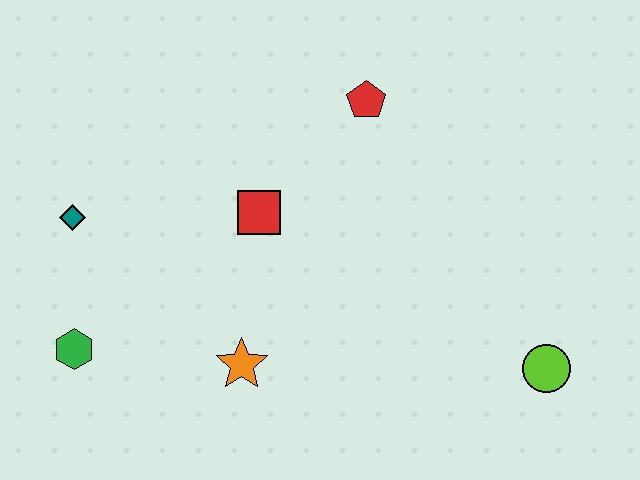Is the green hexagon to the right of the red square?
No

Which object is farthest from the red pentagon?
The green hexagon is farthest from the red pentagon.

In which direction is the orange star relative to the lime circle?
The orange star is to the left of the lime circle.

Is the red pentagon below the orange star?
No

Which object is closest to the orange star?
The red square is closest to the orange star.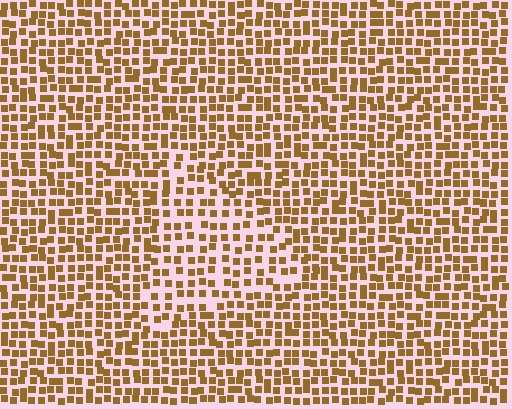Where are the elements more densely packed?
The elements are more densely packed outside the triangle boundary.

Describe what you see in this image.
The image contains small brown elements arranged at two different densities. A triangle-shaped region is visible where the elements are less densely packed than the surrounding area.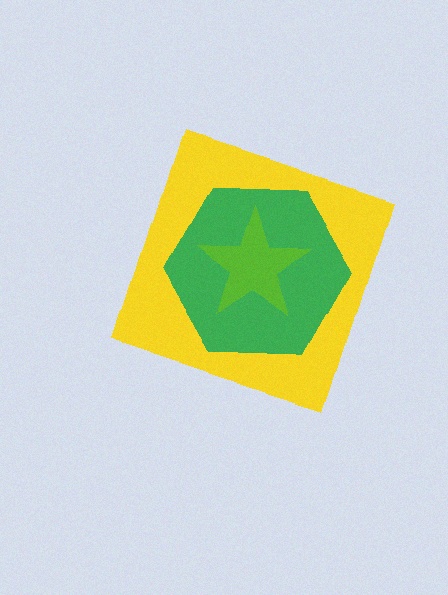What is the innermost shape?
The lime star.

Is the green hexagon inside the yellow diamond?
Yes.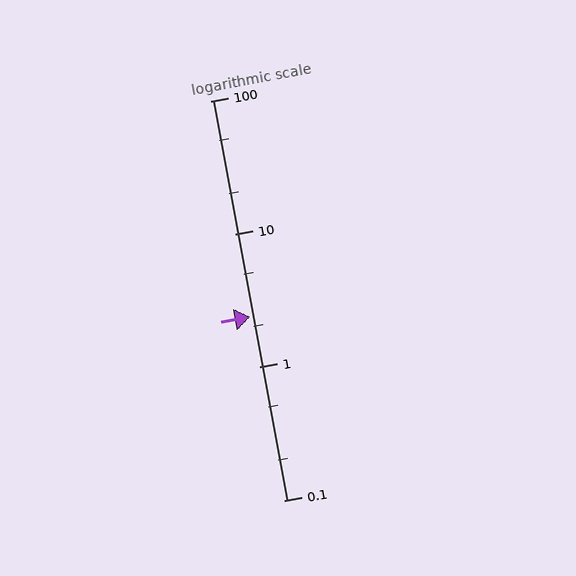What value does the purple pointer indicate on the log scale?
The pointer indicates approximately 2.4.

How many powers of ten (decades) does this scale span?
The scale spans 3 decades, from 0.1 to 100.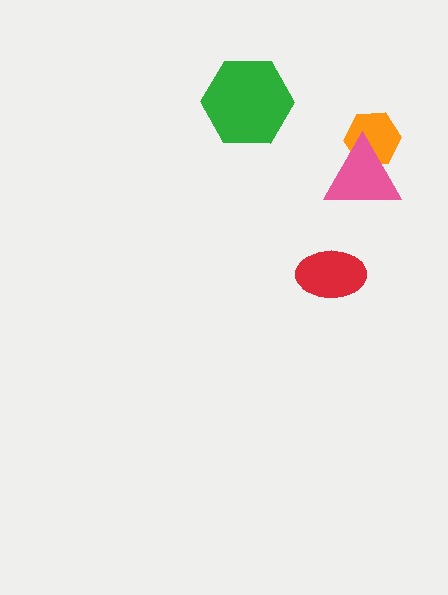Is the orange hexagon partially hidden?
Yes, it is partially covered by another shape.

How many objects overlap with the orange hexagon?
1 object overlaps with the orange hexagon.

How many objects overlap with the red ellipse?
0 objects overlap with the red ellipse.